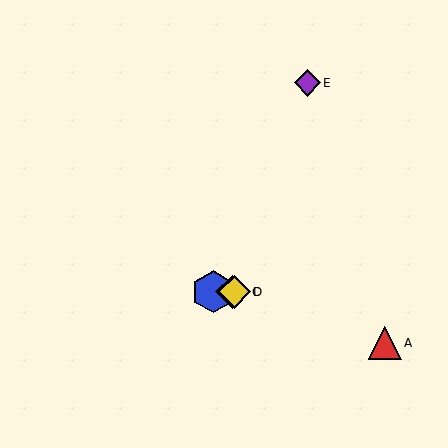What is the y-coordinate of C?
Object C is at y≈292.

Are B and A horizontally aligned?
No, B is at y≈292 and A is at y≈343.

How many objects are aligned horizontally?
3 objects (B, C, D) are aligned horizontally.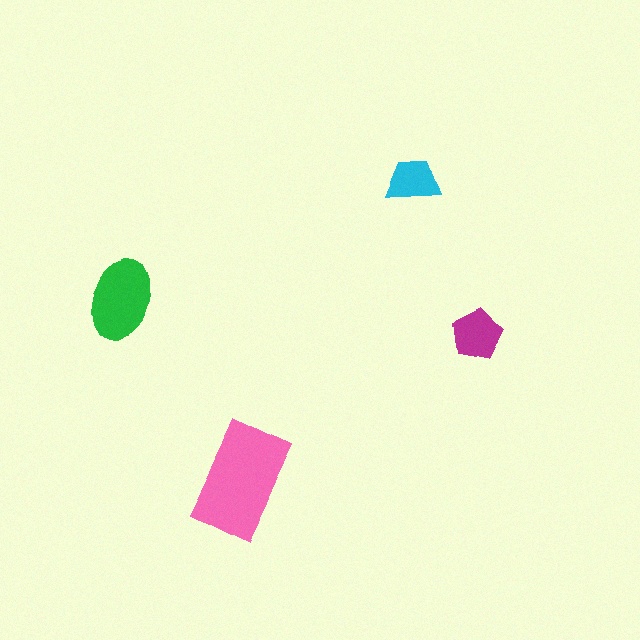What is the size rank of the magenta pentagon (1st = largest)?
3rd.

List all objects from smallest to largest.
The cyan trapezoid, the magenta pentagon, the green ellipse, the pink rectangle.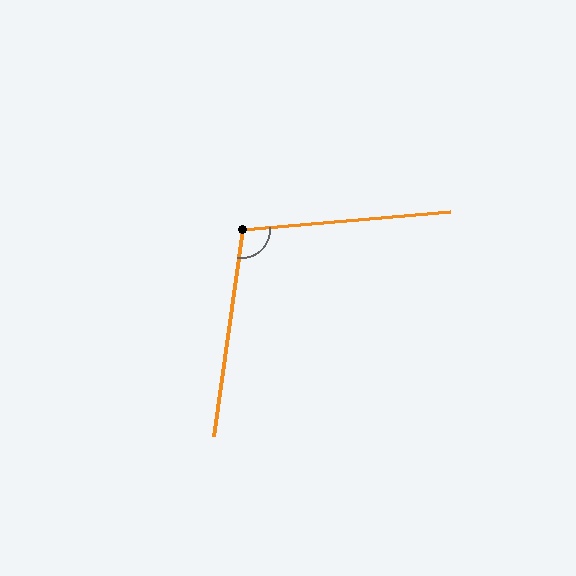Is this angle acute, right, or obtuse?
It is obtuse.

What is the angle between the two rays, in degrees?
Approximately 103 degrees.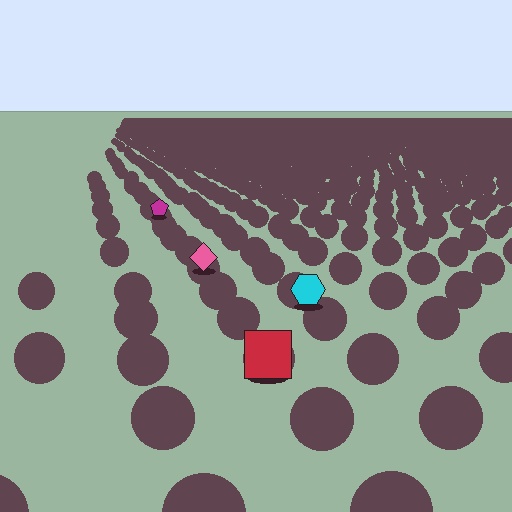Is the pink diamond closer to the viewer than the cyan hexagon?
No. The cyan hexagon is closer — you can tell from the texture gradient: the ground texture is coarser near it.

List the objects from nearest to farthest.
From nearest to farthest: the red square, the cyan hexagon, the pink diamond, the magenta pentagon.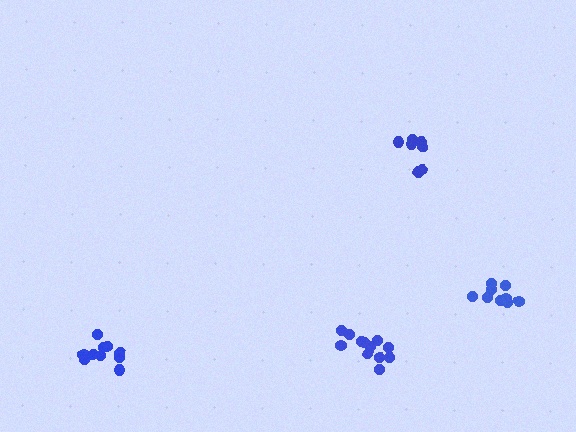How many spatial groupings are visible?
There are 4 spatial groupings.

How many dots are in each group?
Group 1: 9 dots, Group 2: 10 dots, Group 3: 9 dots, Group 4: 12 dots (40 total).